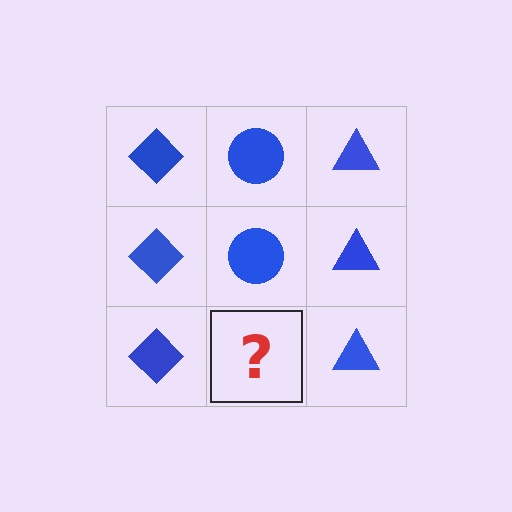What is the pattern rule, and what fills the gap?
The rule is that each column has a consistent shape. The gap should be filled with a blue circle.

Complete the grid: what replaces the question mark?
The question mark should be replaced with a blue circle.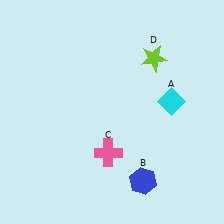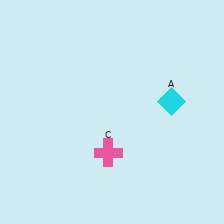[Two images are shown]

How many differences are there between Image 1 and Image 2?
There are 2 differences between the two images.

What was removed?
The blue hexagon (B), the lime star (D) were removed in Image 2.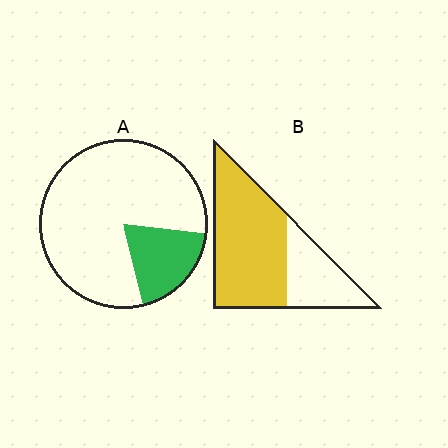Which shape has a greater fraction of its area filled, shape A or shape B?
Shape B.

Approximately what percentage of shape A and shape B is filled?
A is approximately 20% and B is approximately 70%.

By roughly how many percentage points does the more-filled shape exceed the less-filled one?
By roughly 50 percentage points (B over A).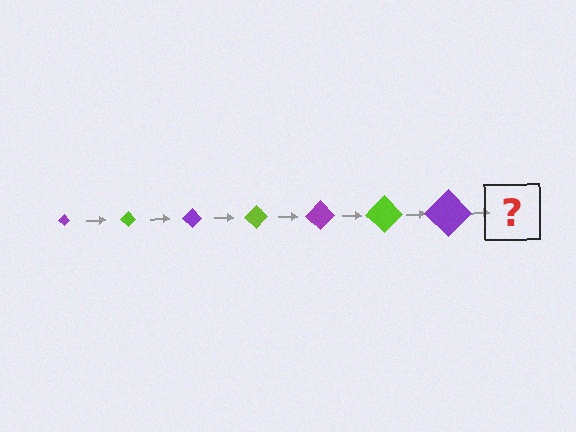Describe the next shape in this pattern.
It should be a lime diamond, larger than the previous one.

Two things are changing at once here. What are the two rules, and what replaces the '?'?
The two rules are that the diamond grows larger each step and the color cycles through purple and lime. The '?' should be a lime diamond, larger than the previous one.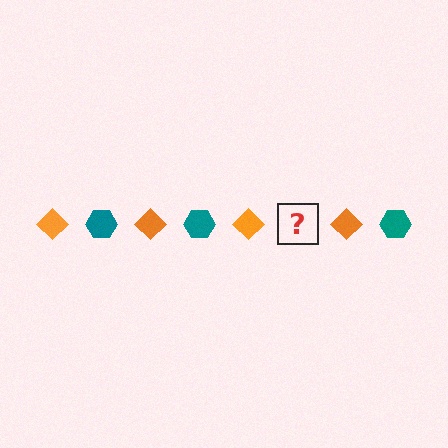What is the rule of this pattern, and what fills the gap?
The rule is that the pattern alternates between orange diamond and teal hexagon. The gap should be filled with a teal hexagon.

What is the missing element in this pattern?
The missing element is a teal hexagon.